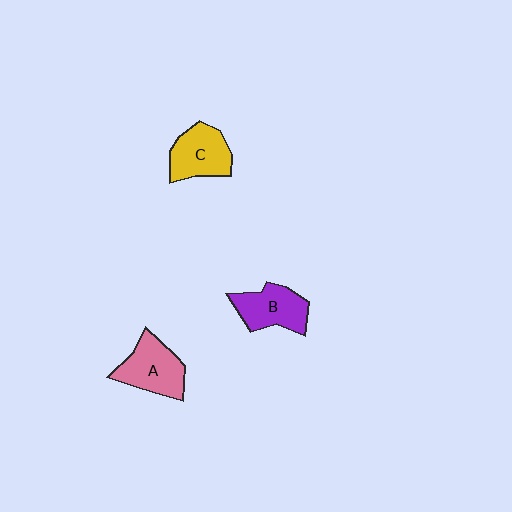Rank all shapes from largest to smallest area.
From largest to smallest: A (pink), C (yellow), B (purple).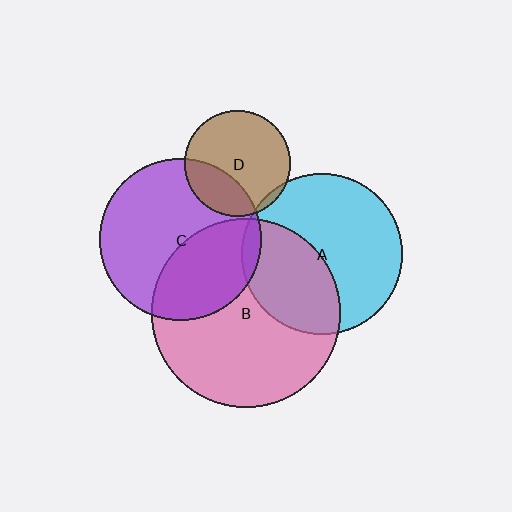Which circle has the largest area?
Circle B (pink).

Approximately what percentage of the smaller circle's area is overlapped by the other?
Approximately 5%.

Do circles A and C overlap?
Yes.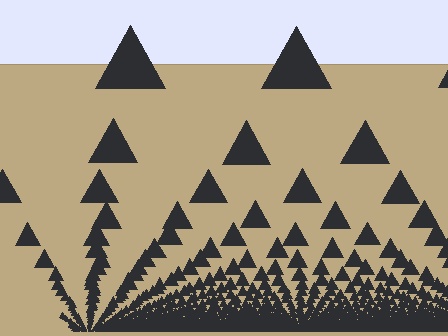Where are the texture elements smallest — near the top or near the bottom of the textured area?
Near the bottom.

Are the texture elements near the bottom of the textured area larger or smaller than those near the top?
Smaller. The gradient is inverted — elements near the bottom are smaller and denser.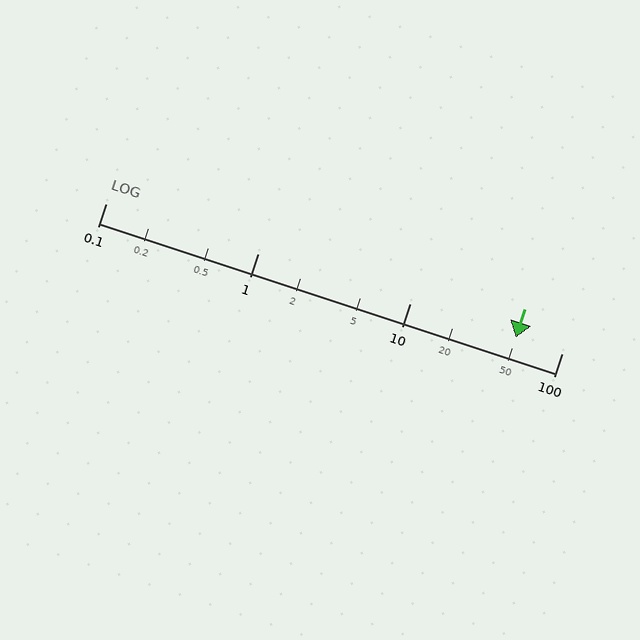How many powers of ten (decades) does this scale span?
The scale spans 3 decades, from 0.1 to 100.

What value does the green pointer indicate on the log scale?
The pointer indicates approximately 50.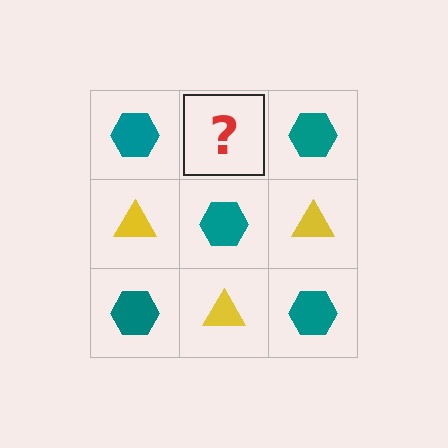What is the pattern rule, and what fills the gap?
The rule is that it alternates teal hexagon and yellow triangle in a checkerboard pattern. The gap should be filled with a yellow triangle.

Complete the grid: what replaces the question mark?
The question mark should be replaced with a yellow triangle.